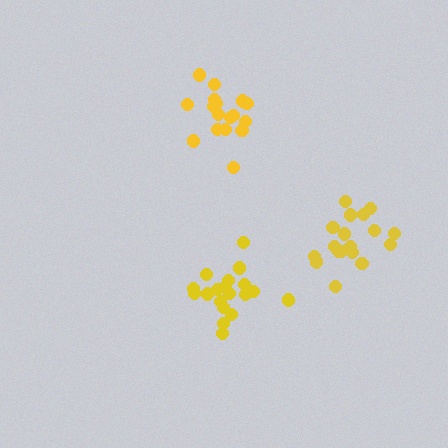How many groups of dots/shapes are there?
There are 3 groups.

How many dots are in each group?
Group 1: 17 dots, Group 2: 19 dots, Group 3: 18 dots (54 total).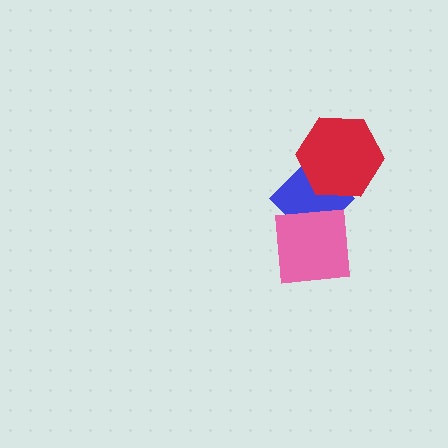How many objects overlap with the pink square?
1 object overlaps with the pink square.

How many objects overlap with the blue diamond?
2 objects overlap with the blue diamond.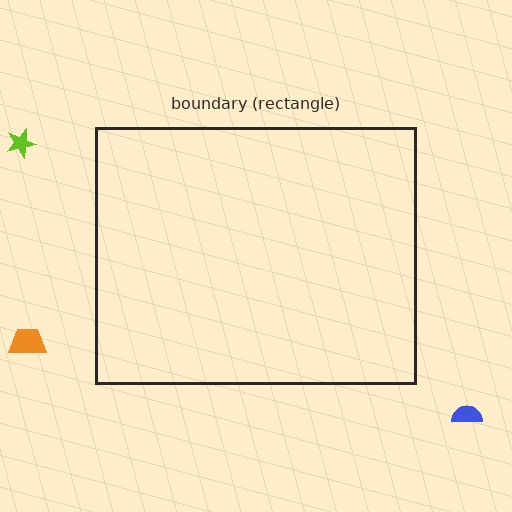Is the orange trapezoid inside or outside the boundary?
Outside.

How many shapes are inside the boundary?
0 inside, 3 outside.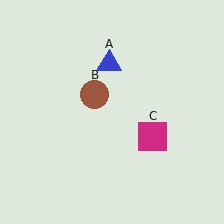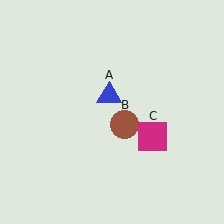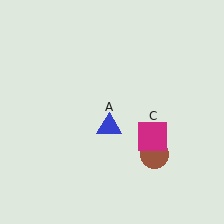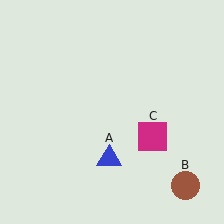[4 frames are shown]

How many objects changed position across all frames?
2 objects changed position: blue triangle (object A), brown circle (object B).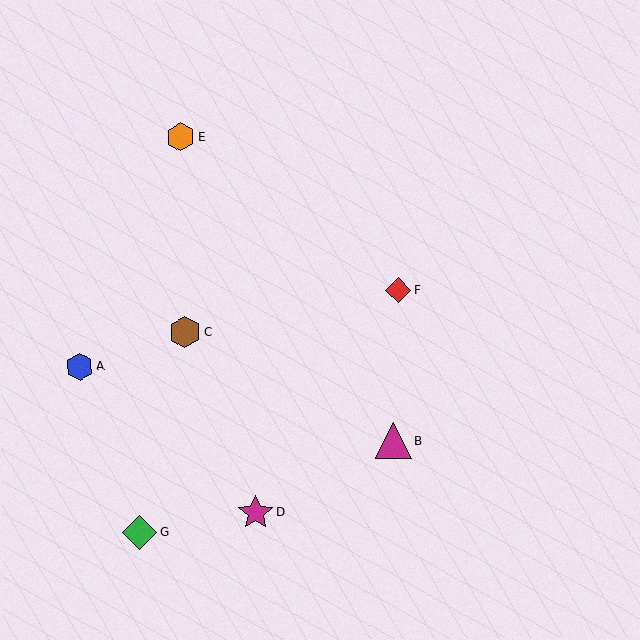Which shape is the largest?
The magenta triangle (labeled B) is the largest.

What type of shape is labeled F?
Shape F is a red diamond.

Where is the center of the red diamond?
The center of the red diamond is at (398, 290).